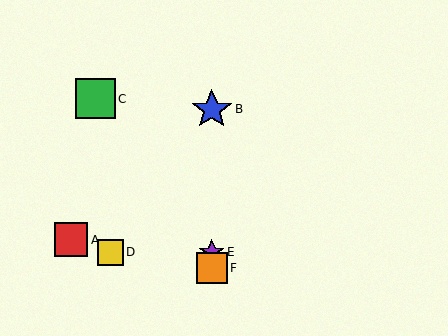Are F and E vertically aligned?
Yes, both are at x≈212.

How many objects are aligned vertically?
3 objects (B, E, F) are aligned vertically.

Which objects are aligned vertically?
Objects B, E, F are aligned vertically.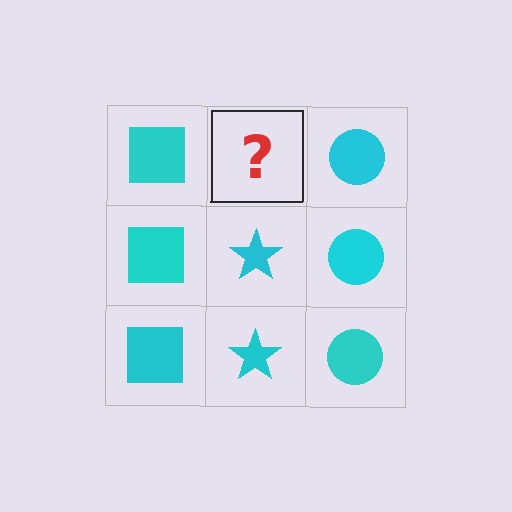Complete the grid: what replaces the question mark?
The question mark should be replaced with a cyan star.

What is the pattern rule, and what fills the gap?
The rule is that each column has a consistent shape. The gap should be filled with a cyan star.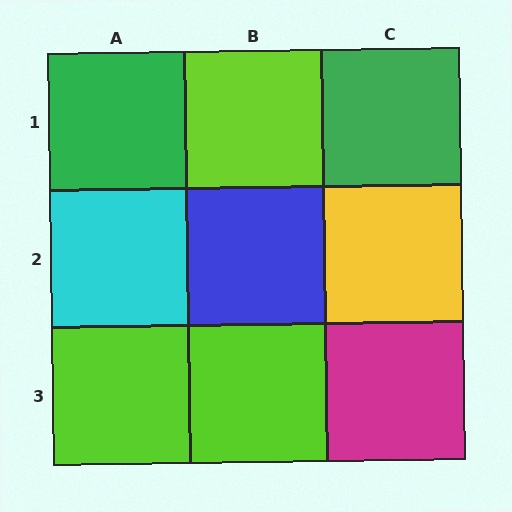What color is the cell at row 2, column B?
Blue.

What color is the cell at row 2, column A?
Cyan.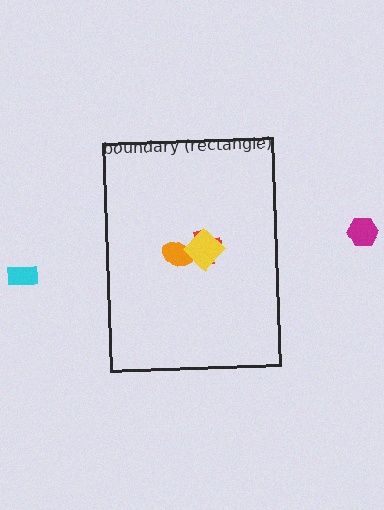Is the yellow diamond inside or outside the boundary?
Inside.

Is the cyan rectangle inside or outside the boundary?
Outside.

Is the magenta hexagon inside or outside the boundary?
Outside.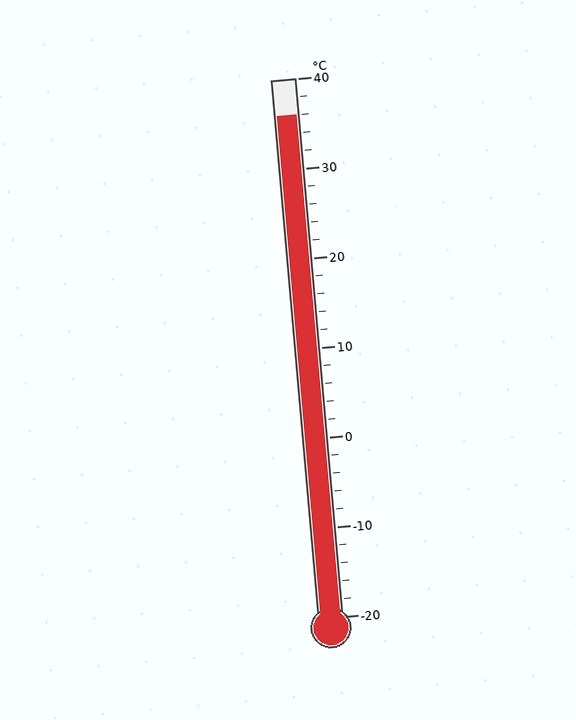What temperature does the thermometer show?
The thermometer shows approximately 36°C.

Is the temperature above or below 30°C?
The temperature is above 30°C.